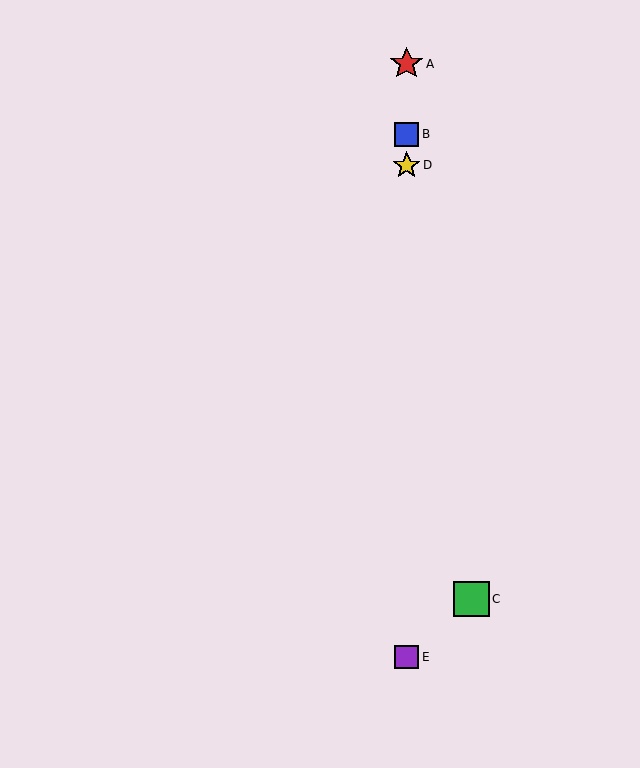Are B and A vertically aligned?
Yes, both are at x≈407.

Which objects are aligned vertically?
Objects A, B, D, E are aligned vertically.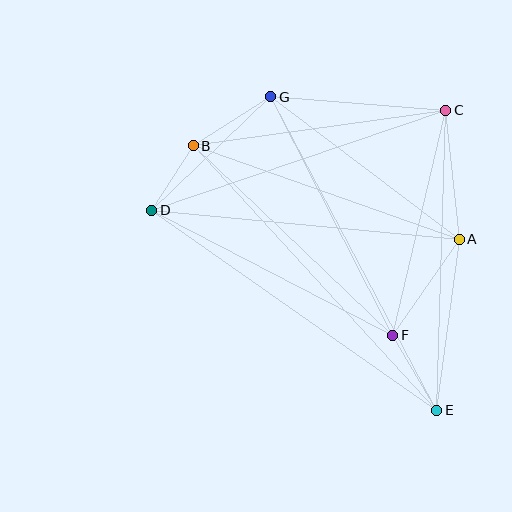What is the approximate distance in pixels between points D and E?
The distance between D and E is approximately 348 pixels.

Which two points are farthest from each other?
Points B and E are farthest from each other.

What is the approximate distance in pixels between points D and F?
The distance between D and F is approximately 271 pixels.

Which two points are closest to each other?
Points B and D are closest to each other.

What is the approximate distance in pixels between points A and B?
The distance between A and B is approximately 282 pixels.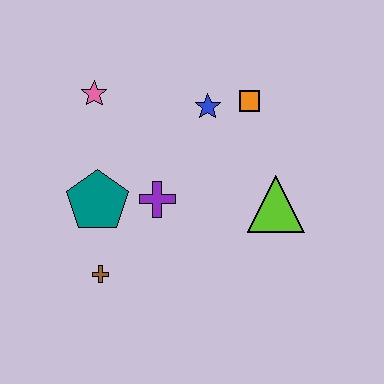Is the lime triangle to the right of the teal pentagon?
Yes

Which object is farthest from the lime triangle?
The pink star is farthest from the lime triangle.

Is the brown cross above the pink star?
No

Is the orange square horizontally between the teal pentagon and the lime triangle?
Yes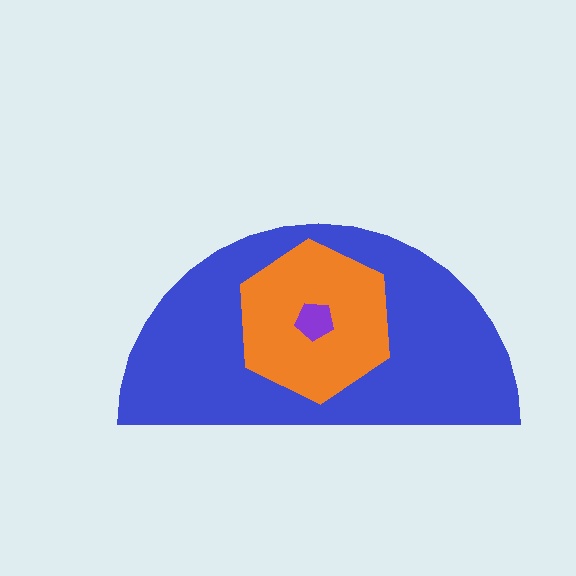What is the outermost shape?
The blue semicircle.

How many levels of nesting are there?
3.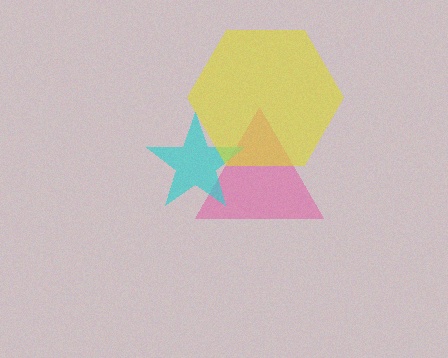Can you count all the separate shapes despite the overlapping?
Yes, there are 3 separate shapes.